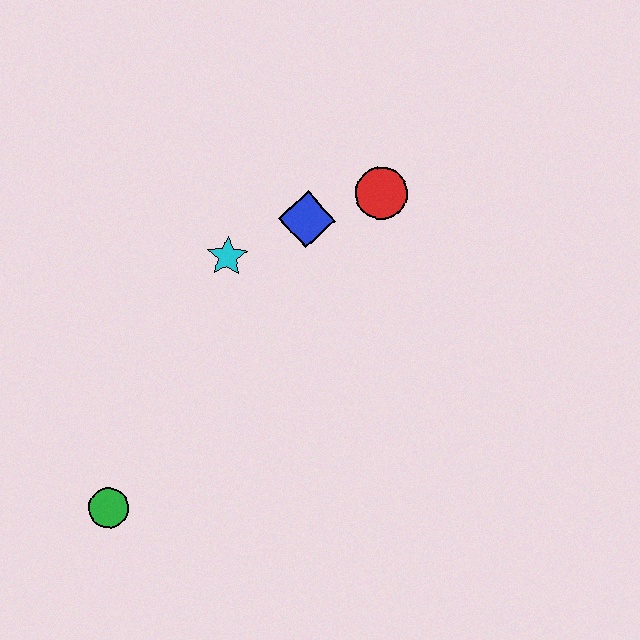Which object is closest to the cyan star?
The blue diamond is closest to the cyan star.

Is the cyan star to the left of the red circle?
Yes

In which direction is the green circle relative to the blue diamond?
The green circle is below the blue diamond.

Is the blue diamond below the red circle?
Yes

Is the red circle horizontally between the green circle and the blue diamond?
No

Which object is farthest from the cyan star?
The green circle is farthest from the cyan star.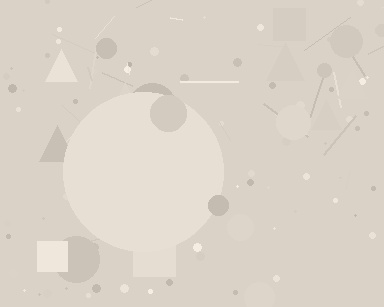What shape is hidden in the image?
A circle is hidden in the image.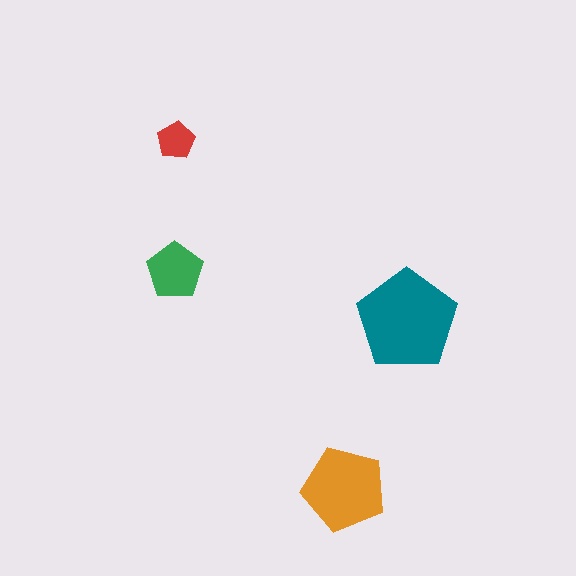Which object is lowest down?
The orange pentagon is bottommost.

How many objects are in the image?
There are 4 objects in the image.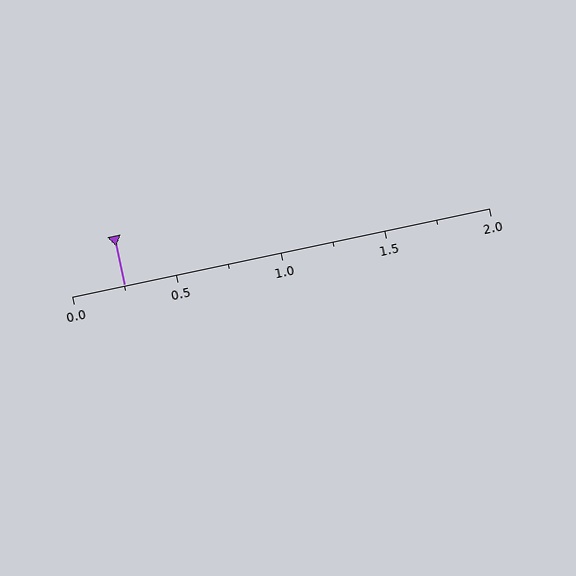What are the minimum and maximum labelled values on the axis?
The axis runs from 0.0 to 2.0.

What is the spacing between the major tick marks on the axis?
The major ticks are spaced 0.5 apart.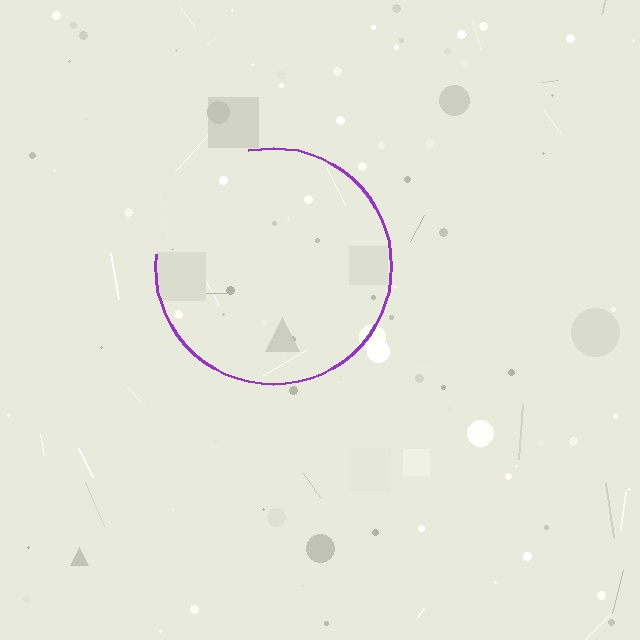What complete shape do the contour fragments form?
The contour fragments form a circle.